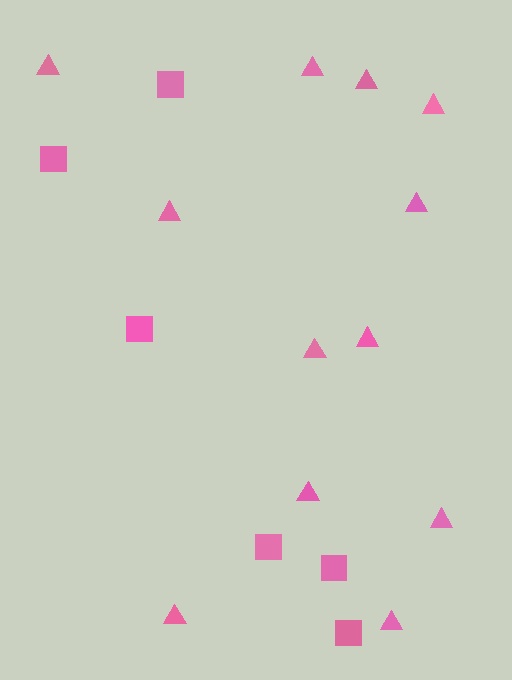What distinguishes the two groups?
There are 2 groups: one group of triangles (12) and one group of squares (6).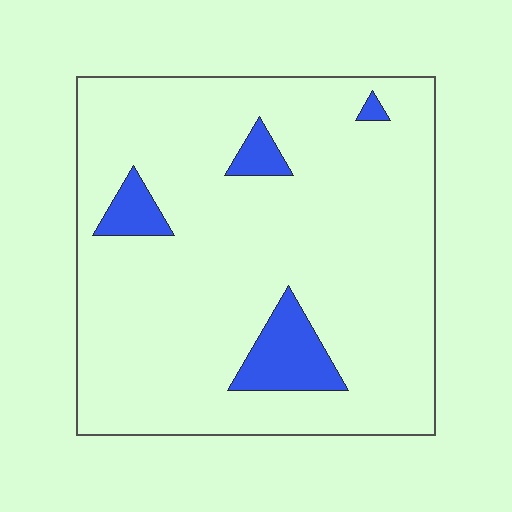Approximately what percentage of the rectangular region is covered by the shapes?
Approximately 10%.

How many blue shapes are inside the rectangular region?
4.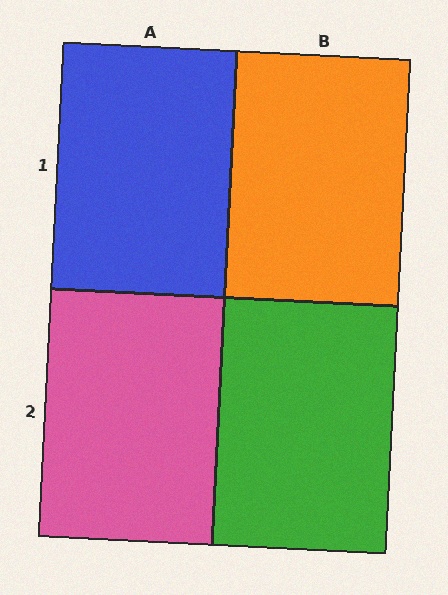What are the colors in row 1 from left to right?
Blue, orange.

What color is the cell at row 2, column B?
Green.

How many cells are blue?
1 cell is blue.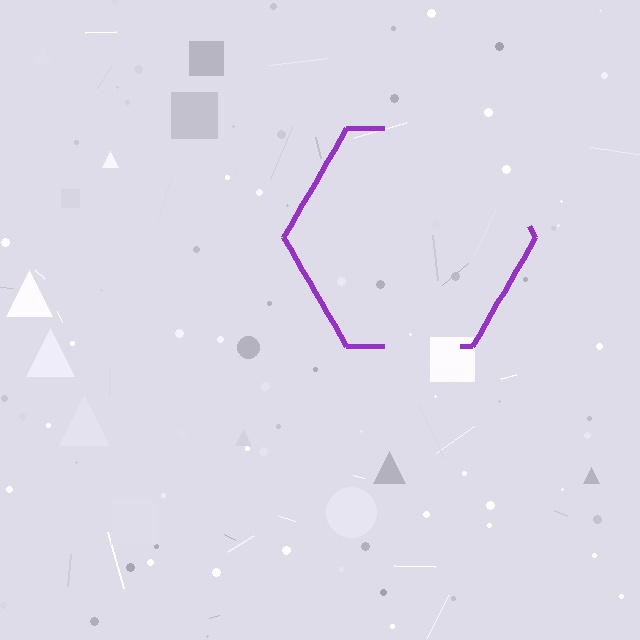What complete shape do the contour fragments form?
The contour fragments form a hexagon.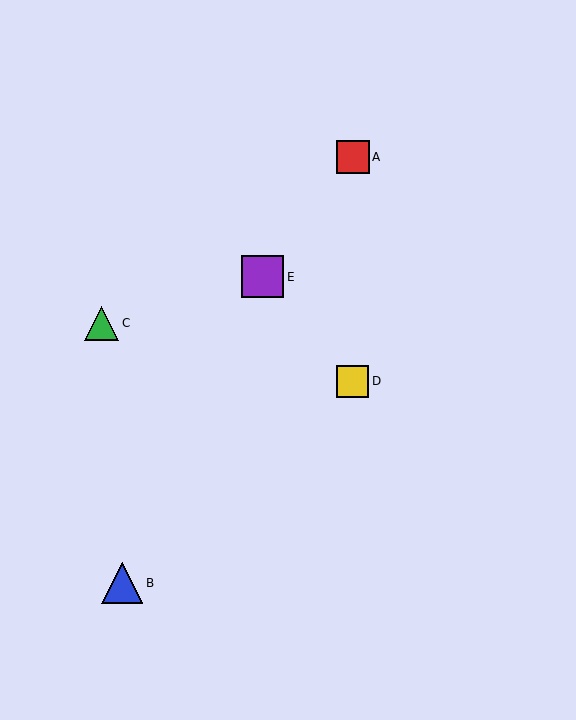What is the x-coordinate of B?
Object B is at x≈122.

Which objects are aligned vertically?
Objects A, D are aligned vertically.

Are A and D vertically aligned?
Yes, both are at x≈353.